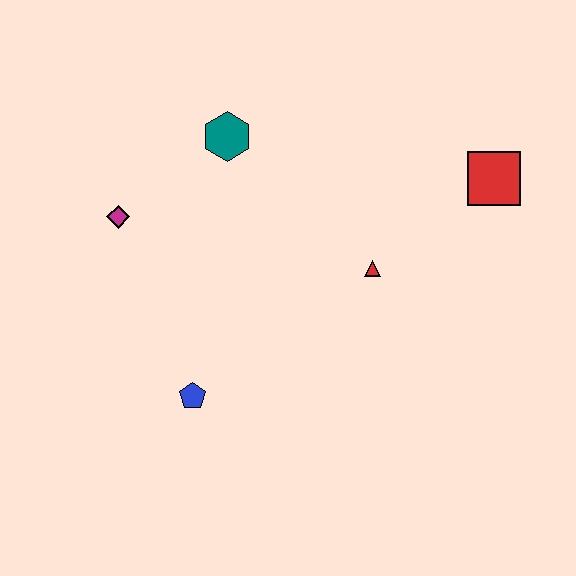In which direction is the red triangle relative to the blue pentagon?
The red triangle is to the right of the blue pentagon.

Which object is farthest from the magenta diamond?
The red square is farthest from the magenta diamond.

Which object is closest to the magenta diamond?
The teal hexagon is closest to the magenta diamond.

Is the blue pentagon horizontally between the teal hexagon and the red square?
No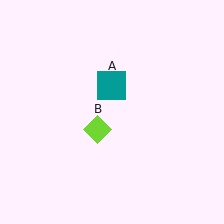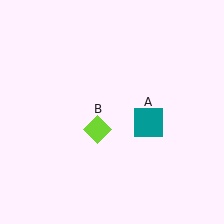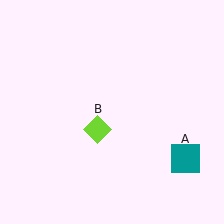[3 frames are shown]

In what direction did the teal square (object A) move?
The teal square (object A) moved down and to the right.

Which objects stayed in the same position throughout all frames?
Lime diamond (object B) remained stationary.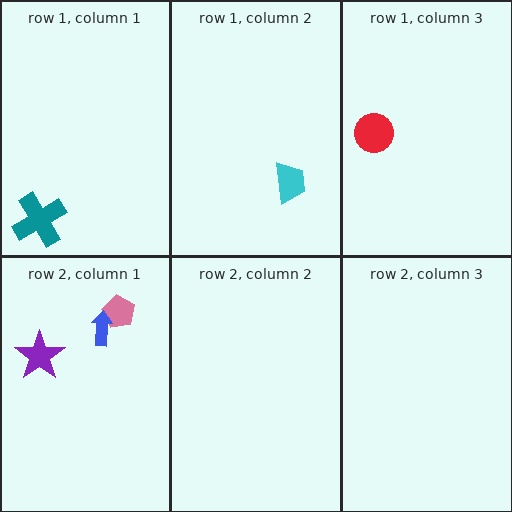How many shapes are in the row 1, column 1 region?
1.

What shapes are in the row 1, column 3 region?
The red circle.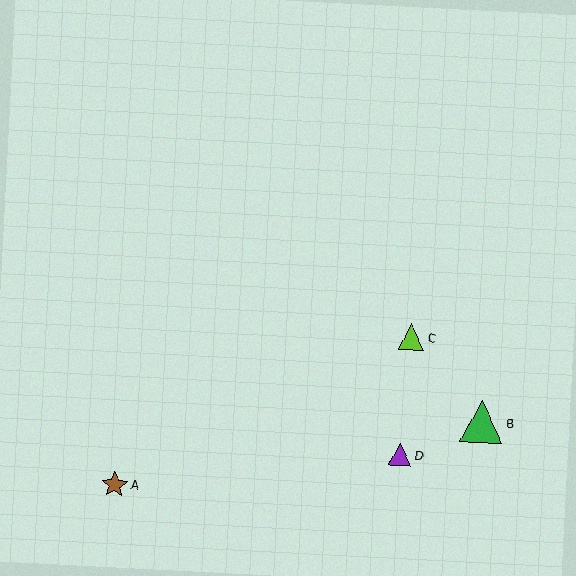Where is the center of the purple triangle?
The center of the purple triangle is at (400, 455).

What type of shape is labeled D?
Shape D is a purple triangle.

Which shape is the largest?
The green triangle (labeled B) is the largest.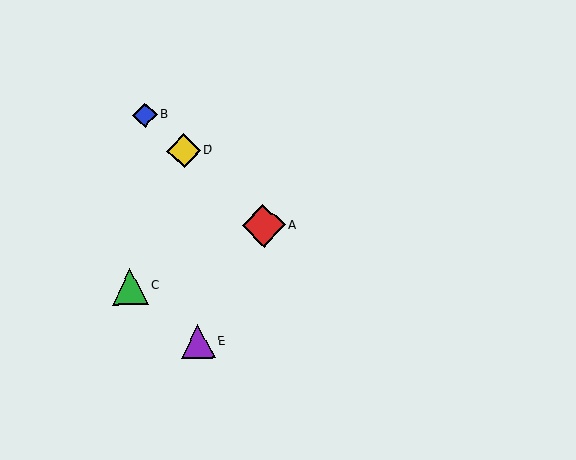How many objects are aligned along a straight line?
3 objects (A, B, D) are aligned along a straight line.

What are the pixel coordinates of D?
Object D is at (184, 151).